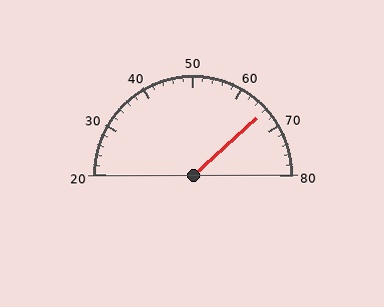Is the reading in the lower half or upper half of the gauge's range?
The reading is in the upper half of the range (20 to 80).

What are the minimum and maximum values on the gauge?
The gauge ranges from 20 to 80.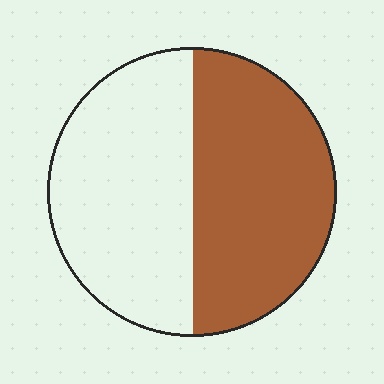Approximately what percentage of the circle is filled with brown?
Approximately 50%.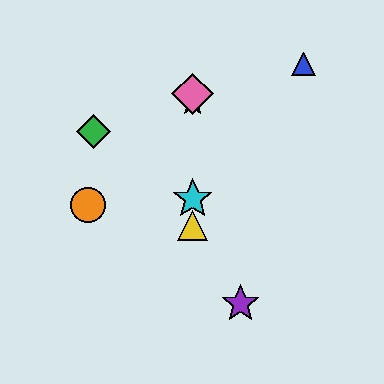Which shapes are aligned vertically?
The red star, the yellow triangle, the cyan star, the pink diamond are aligned vertically.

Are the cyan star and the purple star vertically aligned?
No, the cyan star is at x≈193 and the purple star is at x≈241.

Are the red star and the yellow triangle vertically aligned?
Yes, both are at x≈193.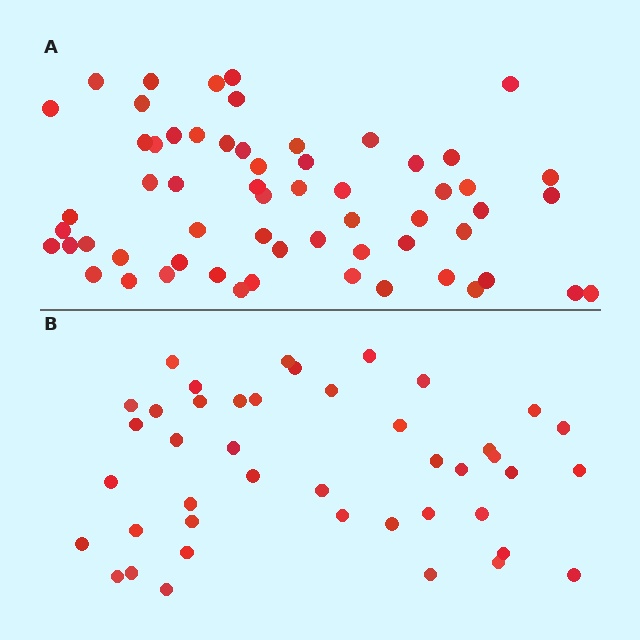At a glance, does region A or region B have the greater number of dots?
Region A (the top region) has more dots.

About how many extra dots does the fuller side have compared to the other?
Region A has approximately 15 more dots than region B.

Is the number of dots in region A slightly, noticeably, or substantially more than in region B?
Region A has noticeably more, but not dramatically so. The ratio is roughly 1.4 to 1.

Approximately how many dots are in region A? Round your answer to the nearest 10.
About 60 dots.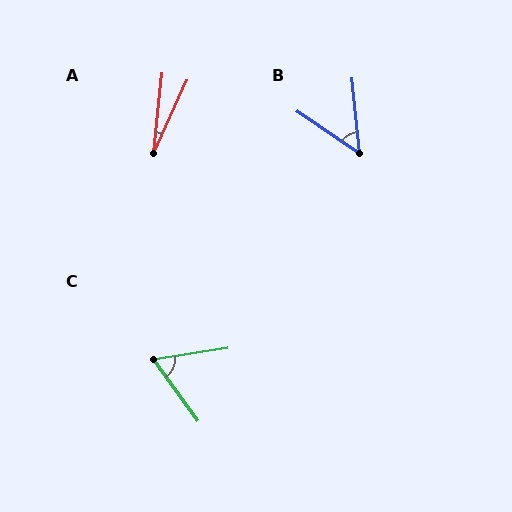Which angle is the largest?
C, at approximately 64 degrees.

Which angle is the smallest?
A, at approximately 18 degrees.